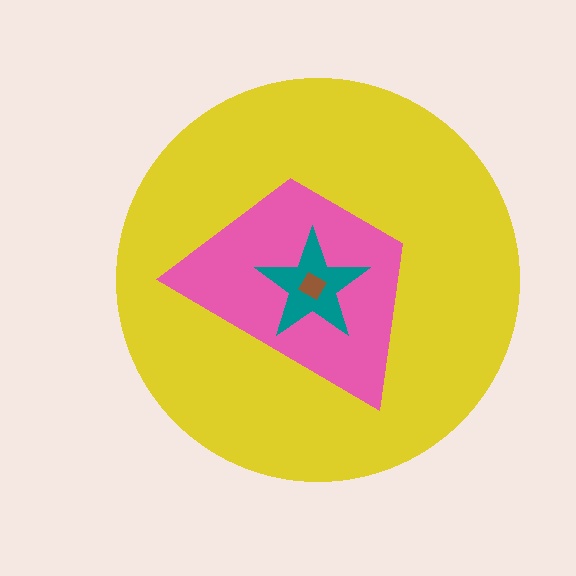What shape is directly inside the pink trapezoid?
The teal star.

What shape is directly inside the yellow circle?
The pink trapezoid.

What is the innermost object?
The brown diamond.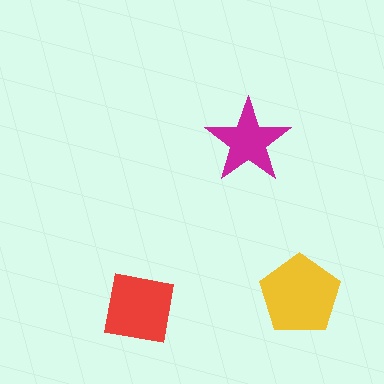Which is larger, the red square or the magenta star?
The red square.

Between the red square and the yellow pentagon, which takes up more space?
The yellow pentagon.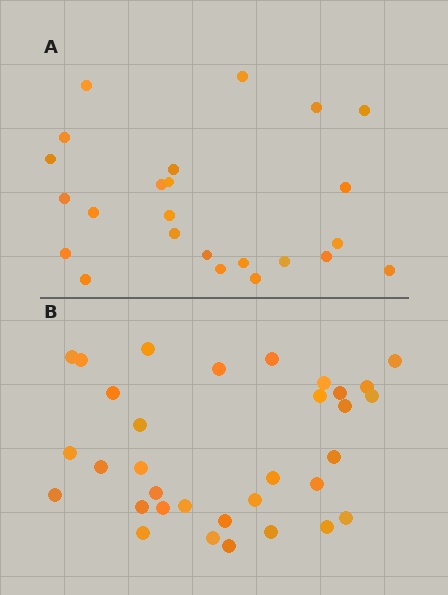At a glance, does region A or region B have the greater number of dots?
Region B (the bottom region) has more dots.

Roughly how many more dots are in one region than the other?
Region B has roughly 8 or so more dots than region A.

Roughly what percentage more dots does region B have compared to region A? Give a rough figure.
About 40% more.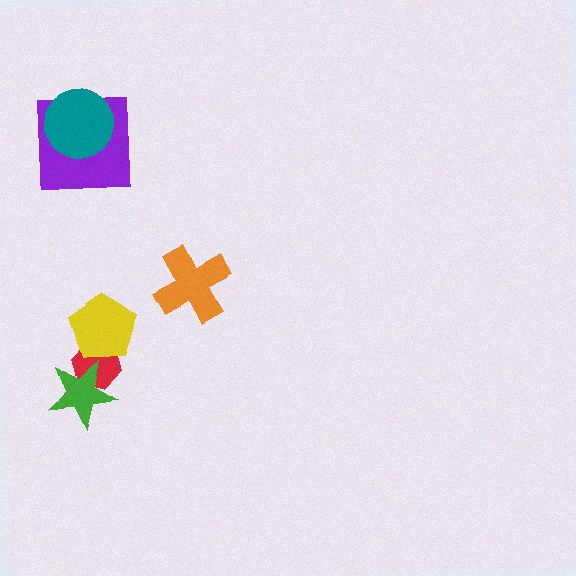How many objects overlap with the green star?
1 object overlaps with the green star.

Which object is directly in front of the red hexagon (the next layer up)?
The green star is directly in front of the red hexagon.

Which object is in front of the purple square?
The teal circle is in front of the purple square.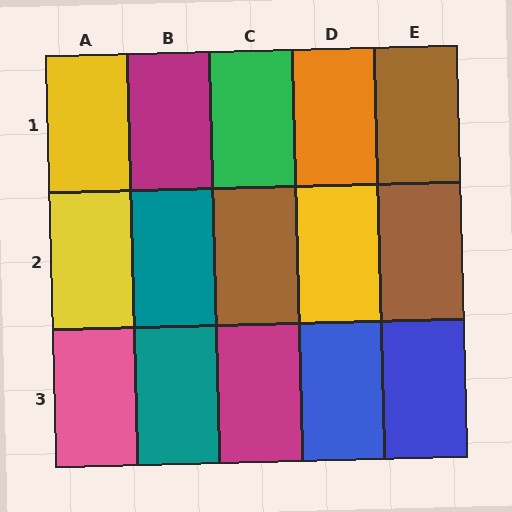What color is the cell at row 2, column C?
Brown.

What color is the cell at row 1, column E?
Brown.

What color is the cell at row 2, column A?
Yellow.